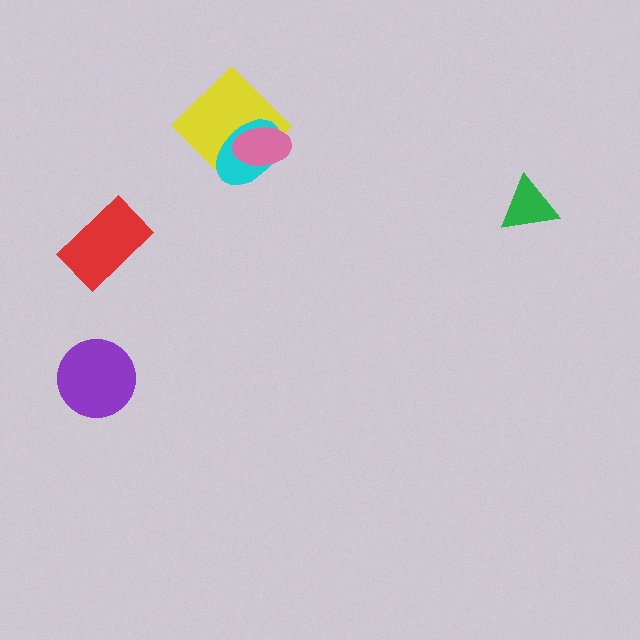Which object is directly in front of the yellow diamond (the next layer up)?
The cyan ellipse is directly in front of the yellow diamond.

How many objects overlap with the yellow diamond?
2 objects overlap with the yellow diamond.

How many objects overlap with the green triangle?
0 objects overlap with the green triangle.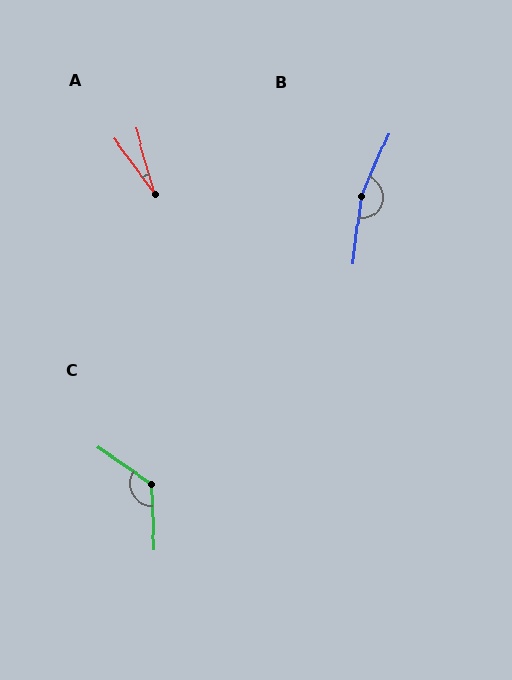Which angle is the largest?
B, at approximately 164 degrees.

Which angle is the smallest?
A, at approximately 22 degrees.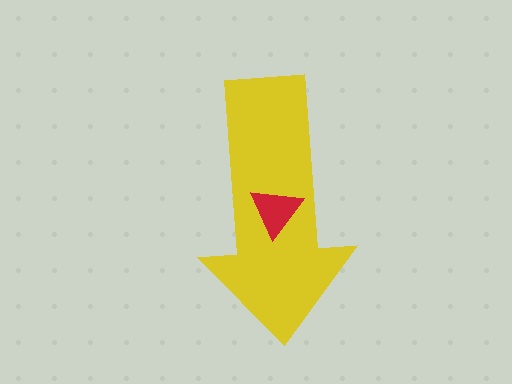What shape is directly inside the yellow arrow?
The red triangle.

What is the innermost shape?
The red triangle.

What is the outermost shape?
The yellow arrow.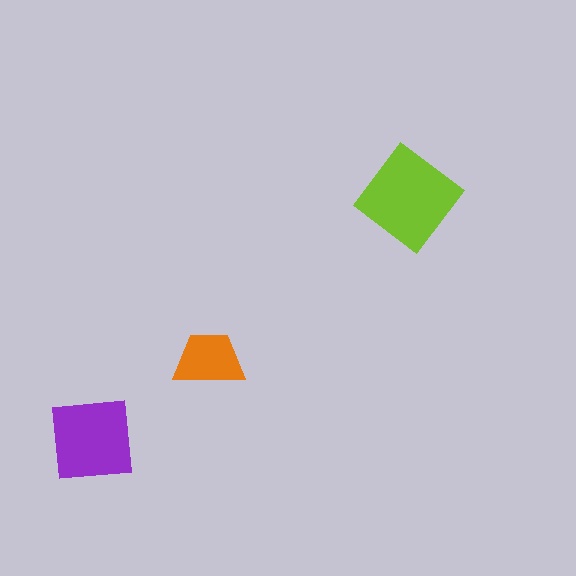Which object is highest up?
The lime diamond is topmost.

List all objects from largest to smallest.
The lime diamond, the purple square, the orange trapezoid.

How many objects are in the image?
There are 3 objects in the image.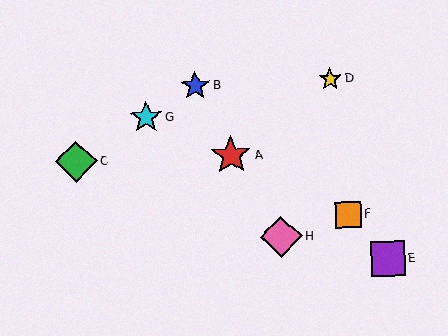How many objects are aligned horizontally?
2 objects (A, C) are aligned horizontally.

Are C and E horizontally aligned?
No, C is at y≈161 and E is at y≈259.